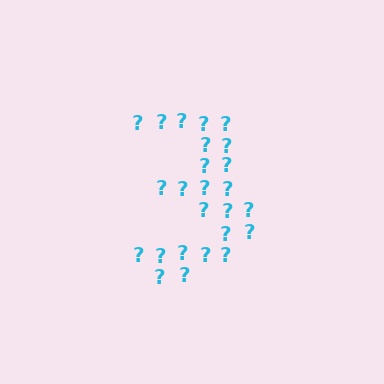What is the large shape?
The large shape is the digit 3.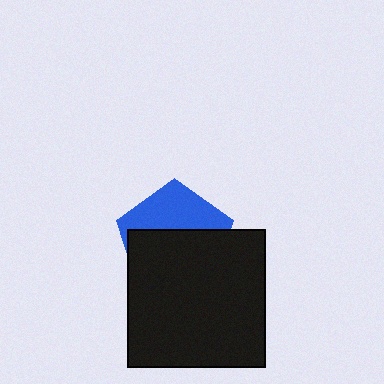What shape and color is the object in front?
The object in front is a black square.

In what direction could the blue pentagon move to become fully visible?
The blue pentagon could move up. That would shift it out from behind the black square entirely.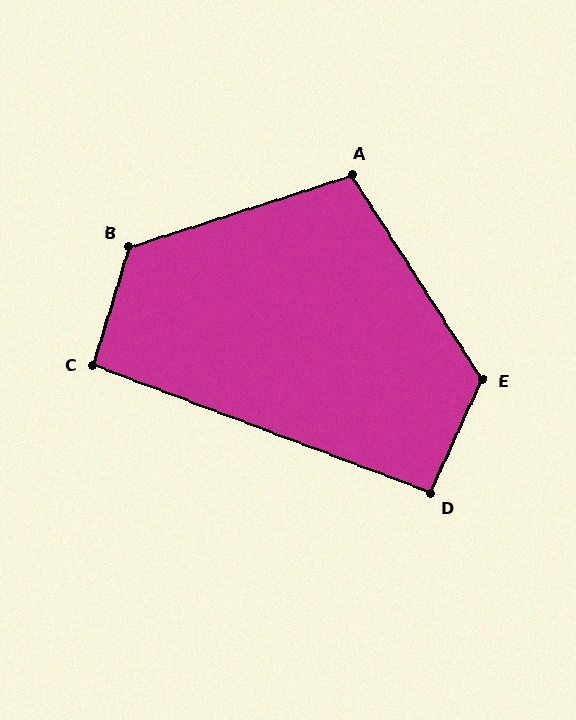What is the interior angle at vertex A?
Approximately 105 degrees (obtuse).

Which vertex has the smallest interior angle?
D, at approximately 94 degrees.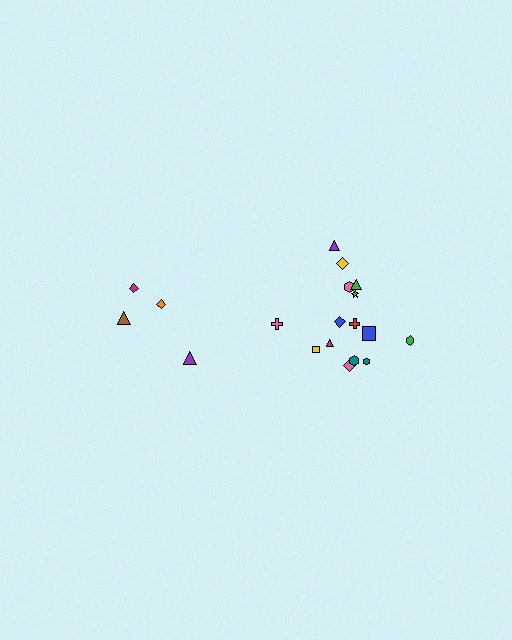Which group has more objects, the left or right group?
The right group.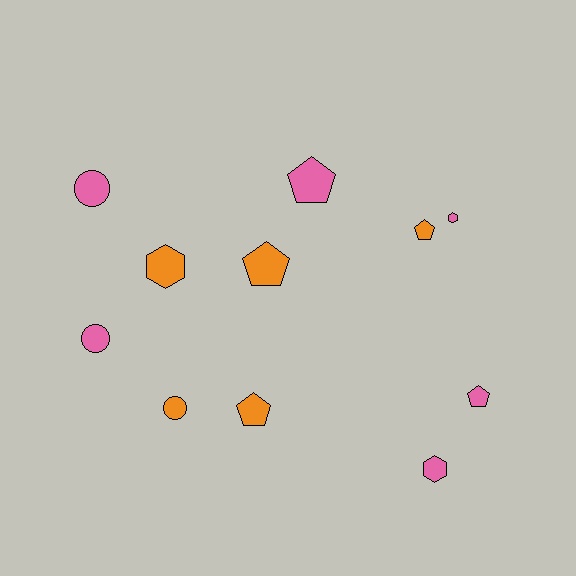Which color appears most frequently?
Pink, with 6 objects.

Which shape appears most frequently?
Pentagon, with 5 objects.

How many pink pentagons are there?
There are 2 pink pentagons.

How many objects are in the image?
There are 11 objects.